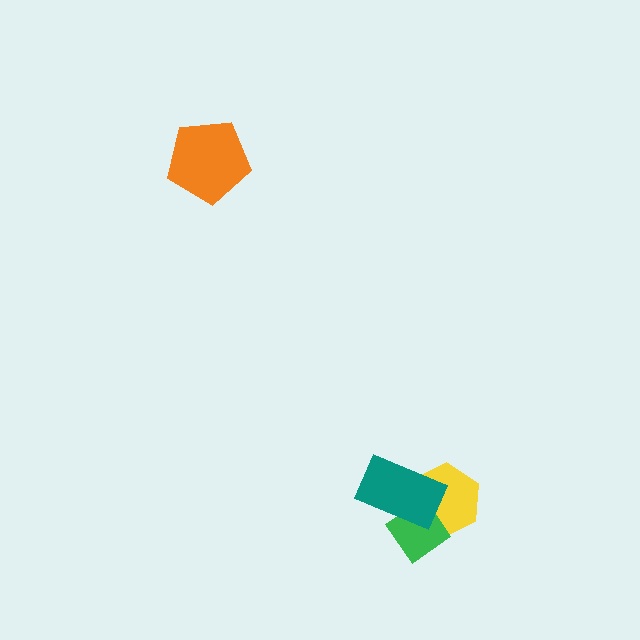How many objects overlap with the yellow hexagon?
2 objects overlap with the yellow hexagon.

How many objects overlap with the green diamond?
2 objects overlap with the green diamond.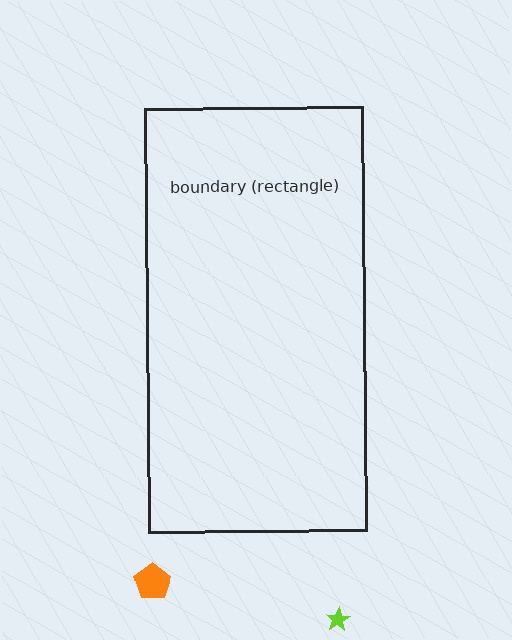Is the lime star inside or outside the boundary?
Outside.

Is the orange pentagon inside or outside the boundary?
Outside.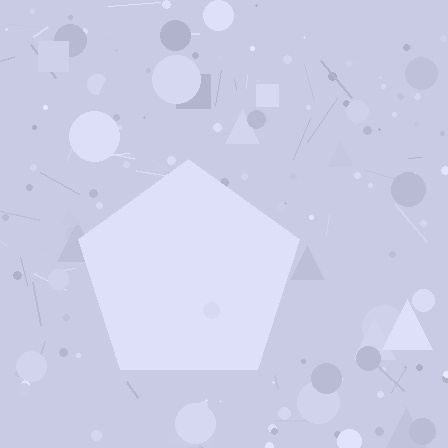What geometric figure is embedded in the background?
A pentagon is embedded in the background.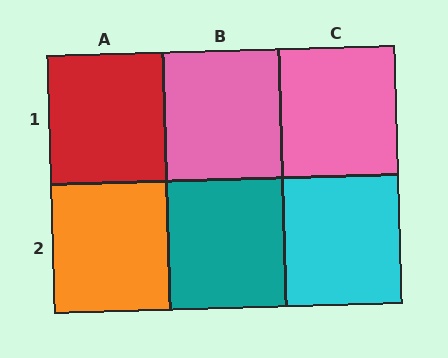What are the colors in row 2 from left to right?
Orange, teal, cyan.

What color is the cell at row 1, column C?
Pink.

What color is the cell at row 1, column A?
Red.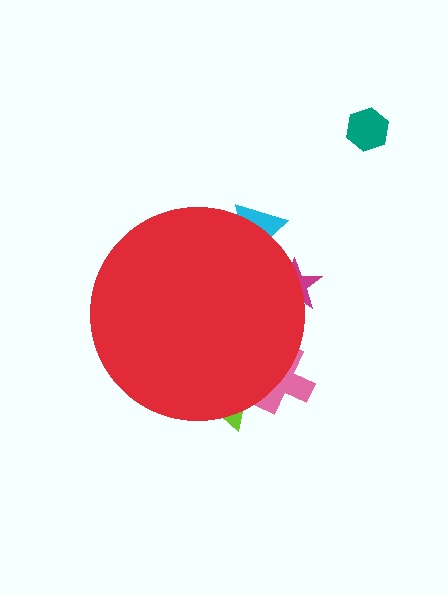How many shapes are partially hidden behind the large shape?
4 shapes are partially hidden.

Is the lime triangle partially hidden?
Yes, the lime triangle is partially hidden behind the red circle.